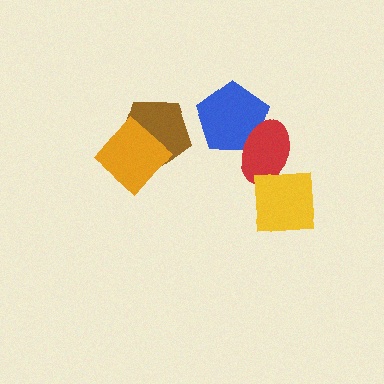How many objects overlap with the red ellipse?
2 objects overlap with the red ellipse.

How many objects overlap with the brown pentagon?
1 object overlaps with the brown pentagon.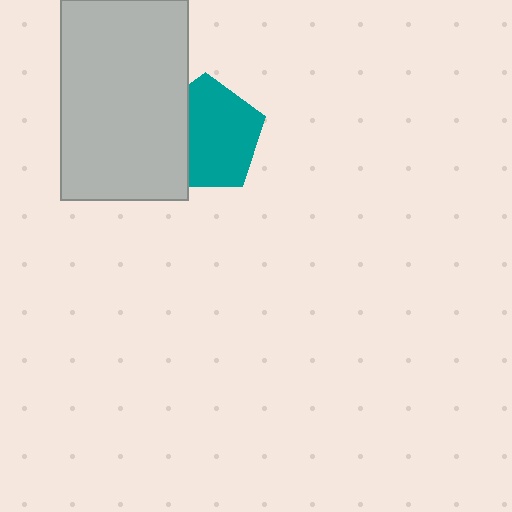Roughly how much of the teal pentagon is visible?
Most of it is visible (roughly 68%).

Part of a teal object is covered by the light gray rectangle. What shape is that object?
It is a pentagon.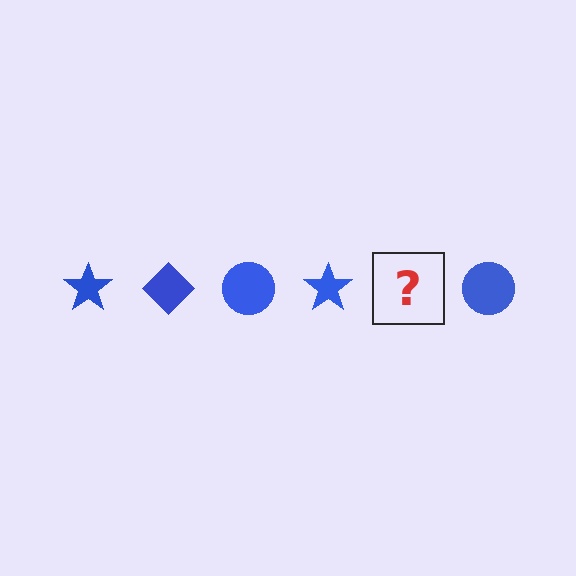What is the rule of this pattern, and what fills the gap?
The rule is that the pattern cycles through star, diamond, circle shapes in blue. The gap should be filled with a blue diamond.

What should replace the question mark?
The question mark should be replaced with a blue diamond.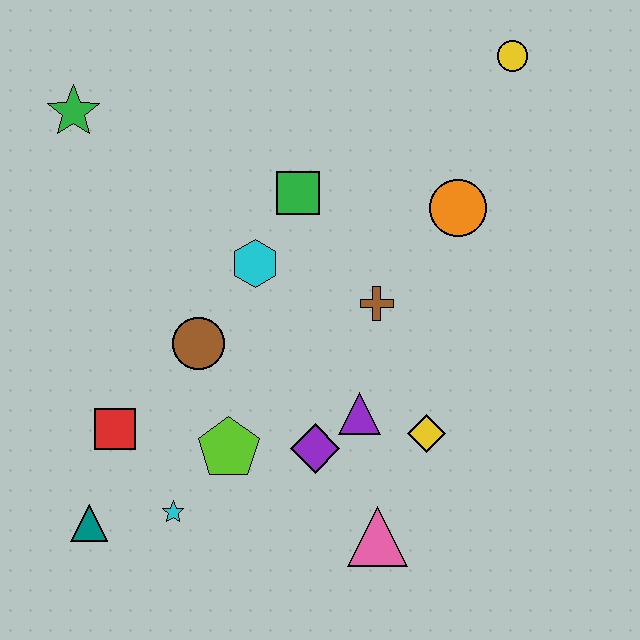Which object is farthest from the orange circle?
The teal triangle is farthest from the orange circle.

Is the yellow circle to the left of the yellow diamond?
No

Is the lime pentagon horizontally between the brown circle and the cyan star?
No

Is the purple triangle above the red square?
Yes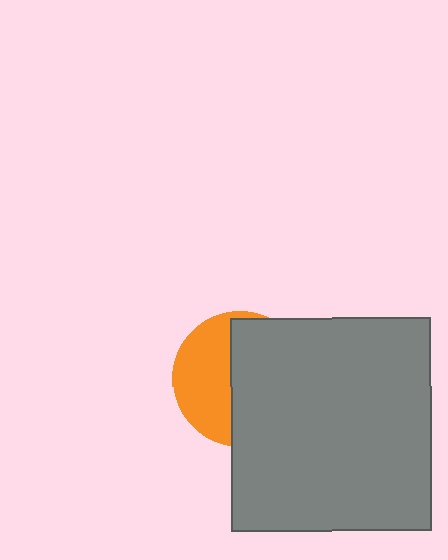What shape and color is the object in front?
The object in front is a gray rectangle.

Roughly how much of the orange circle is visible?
A small part of it is visible (roughly 42%).